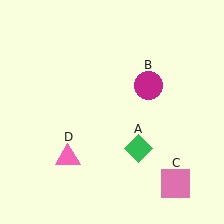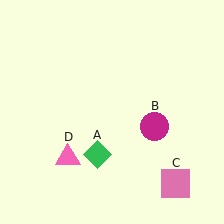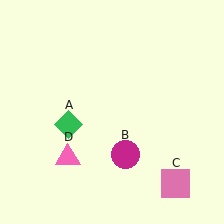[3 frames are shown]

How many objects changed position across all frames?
2 objects changed position: green diamond (object A), magenta circle (object B).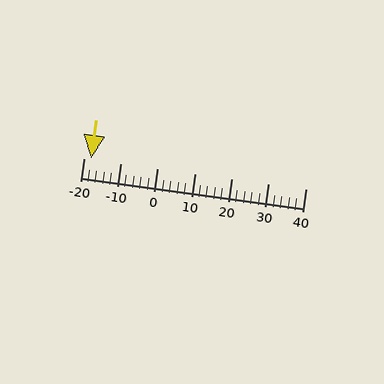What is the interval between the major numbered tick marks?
The major tick marks are spaced 10 units apart.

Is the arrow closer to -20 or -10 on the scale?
The arrow is closer to -20.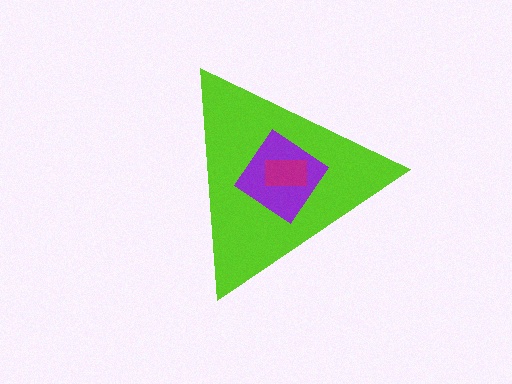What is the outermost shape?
The lime triangle.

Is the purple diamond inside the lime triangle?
Yes.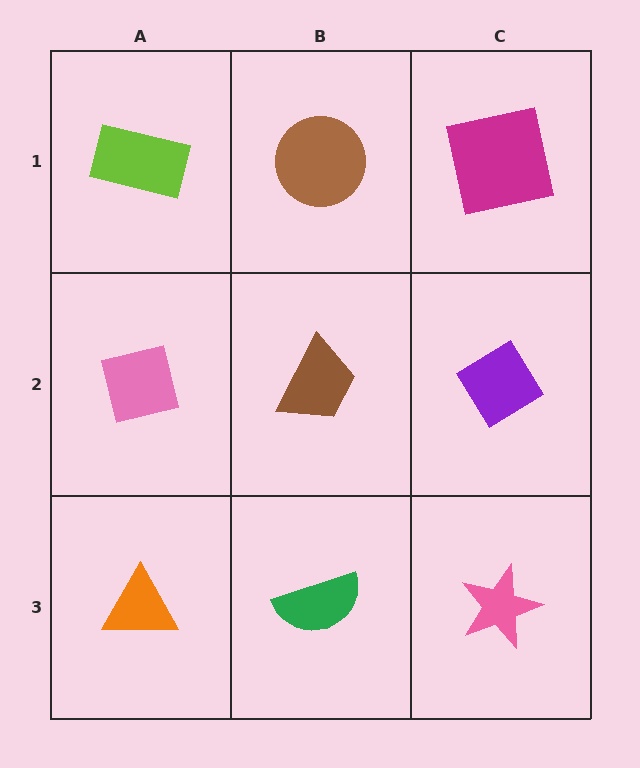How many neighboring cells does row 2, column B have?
4.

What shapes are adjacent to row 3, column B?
A brown trapezoid (row 2, column B), an orange triangle (row 3, column A), a pink star (row 3, column C).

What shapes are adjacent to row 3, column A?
A pink square (row 2, column A), a green semicircle (row 3, column B).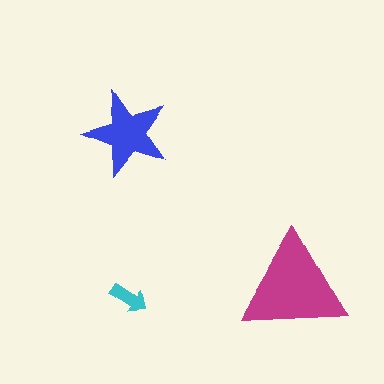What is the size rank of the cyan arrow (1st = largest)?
3rd.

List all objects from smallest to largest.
The cyan arrow, the blue star, the magenta triangle.